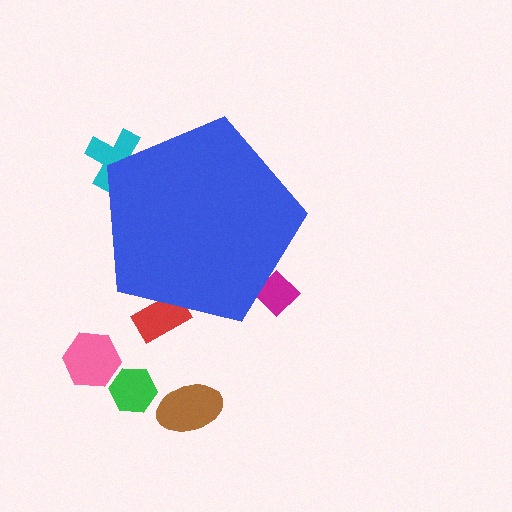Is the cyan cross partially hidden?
Yes, the cyan cross is partially hidden behind the blue pentagon.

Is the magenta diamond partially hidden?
Yes, the magenta diamond is partially hidden behind the blue pentagon.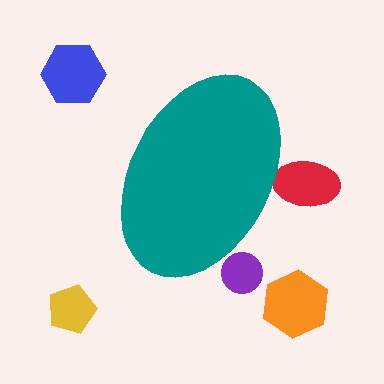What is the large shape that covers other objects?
A teal ellipse.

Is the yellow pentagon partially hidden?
No, the yellow pentagon is fully visible.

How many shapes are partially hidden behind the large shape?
2 shapes are partially hidden.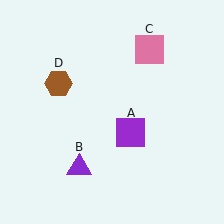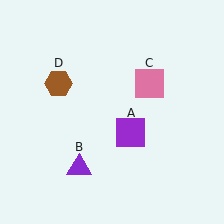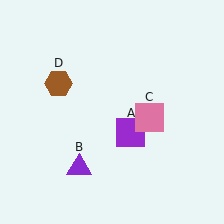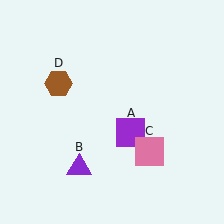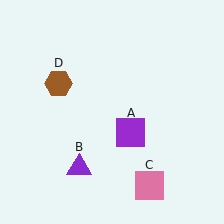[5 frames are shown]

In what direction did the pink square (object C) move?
The pink square (object C) moved down.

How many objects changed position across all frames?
1 object changed position: pink square (object C).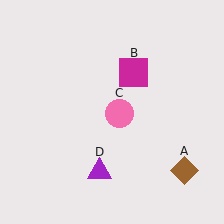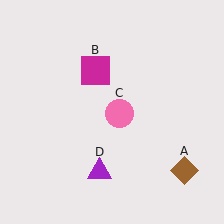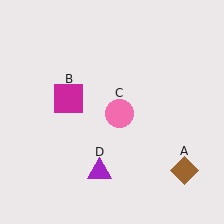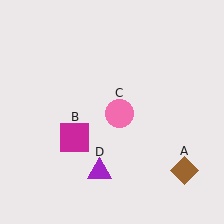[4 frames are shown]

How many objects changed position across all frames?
1 object changed position: magenta square (object B).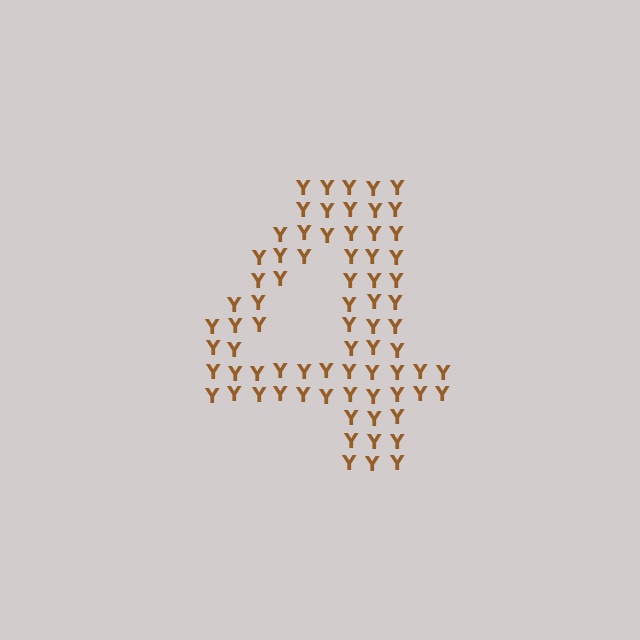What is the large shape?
The large shape is the digit 4.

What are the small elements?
The small elements are letter Y's.